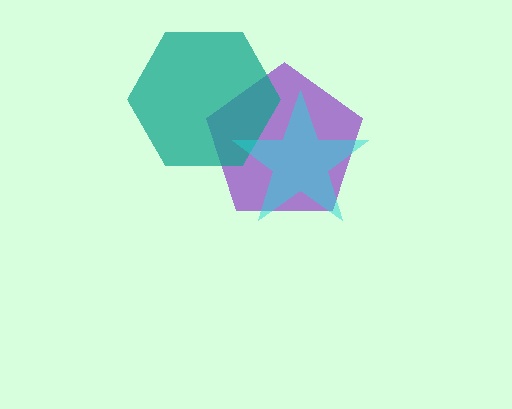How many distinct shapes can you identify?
There are 3 distinct shapes: a purple pentagon, a teal hexagon, a cyan star.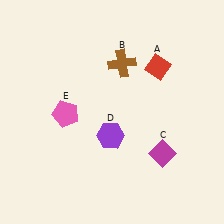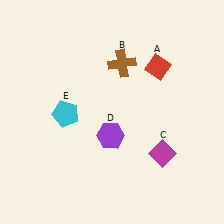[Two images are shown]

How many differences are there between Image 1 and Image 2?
There is 1 difference between the two images.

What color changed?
The pentagon (E) changed from pink in Image 1 to cyan in Image 2.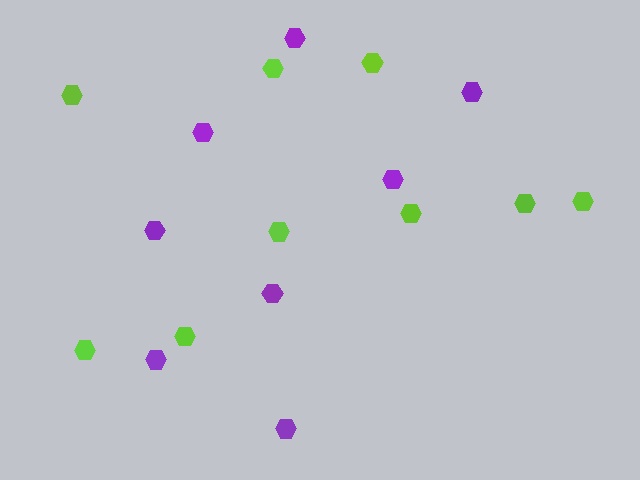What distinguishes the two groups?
There are 2 groups: one group of lime hexagons (9) and one group of purple hexagons (8).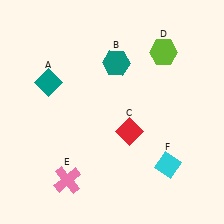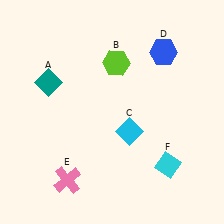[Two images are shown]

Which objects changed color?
B changed from teal to lime. C changed from red to cyan. D changed from lime to blue.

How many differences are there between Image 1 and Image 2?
There are 3 differences between the two images.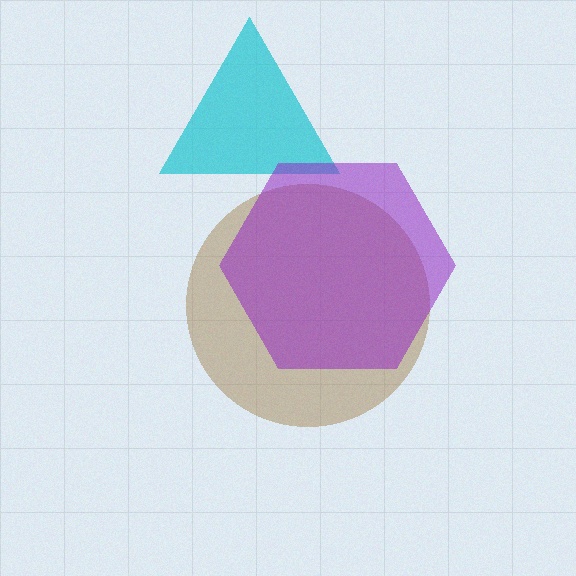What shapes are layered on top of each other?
The layered shapes are: a cyan triangle, a brown circle, a purple hexagon.